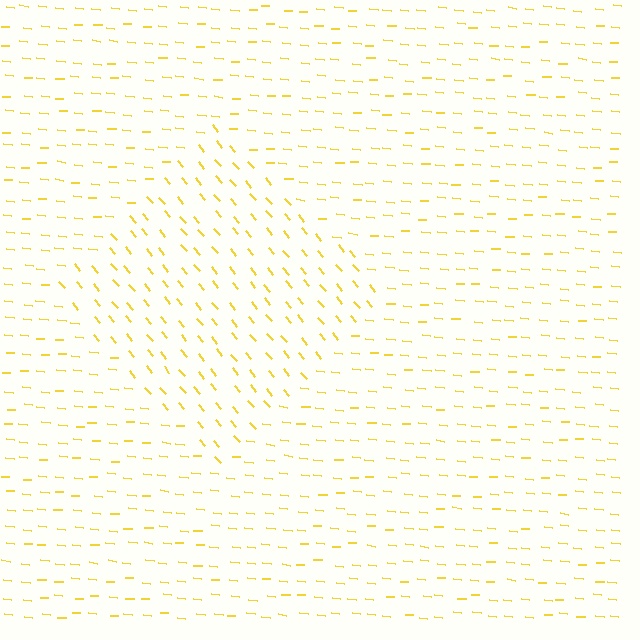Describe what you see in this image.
The image is filled with small yellow line segments. A diamond region in the image has lines oriented differently from the surrounding lines, creating a visible texture boundary.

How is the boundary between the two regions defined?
The boundary is defined purely by a change in line orientation (approximately 45 degrees difference). All lines are the same color and thickness.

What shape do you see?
I see a diamond.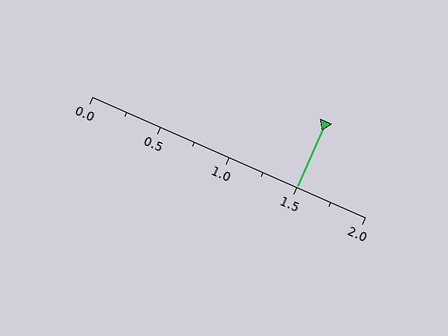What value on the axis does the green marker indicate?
The marker indicates approximately 1.5.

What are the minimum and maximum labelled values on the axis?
The axis runs from 0.0 to 2.0.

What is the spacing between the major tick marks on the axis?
The major ticks are spaced 0.5 apart.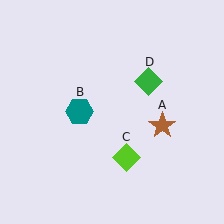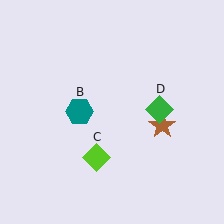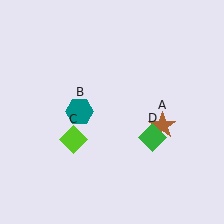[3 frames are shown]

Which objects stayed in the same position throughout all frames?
Brown star (object A) and teal hexagon (object B) remained stationary.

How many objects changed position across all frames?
2 objects changed position: lime diamond (object C), green diamond (object D).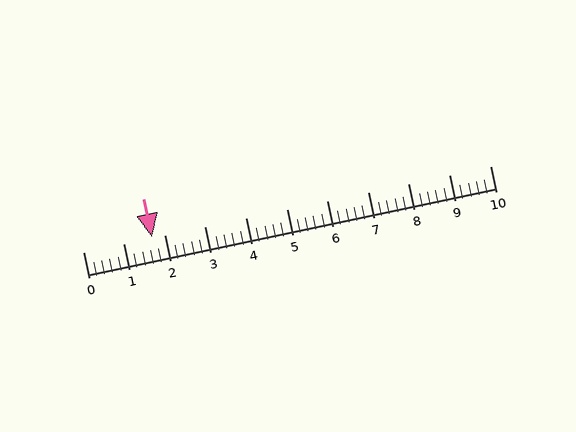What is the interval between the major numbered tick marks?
The major tick marks are spaced 1 units apart.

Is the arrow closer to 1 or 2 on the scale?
The arrow is closer to 2.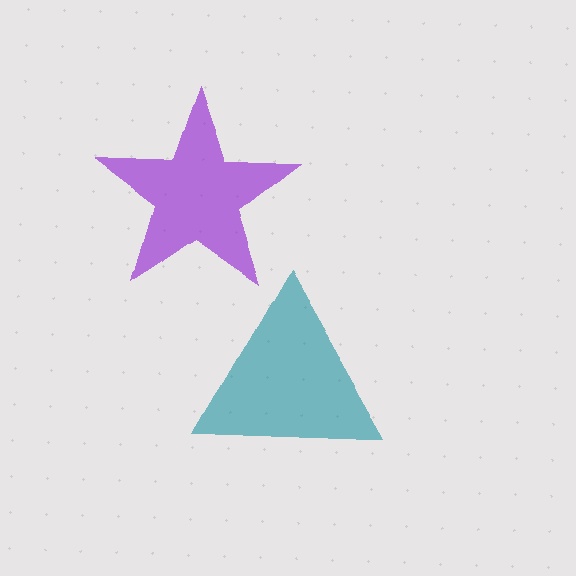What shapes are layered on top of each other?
The layered shapes are: a teal triangle, a purple star.